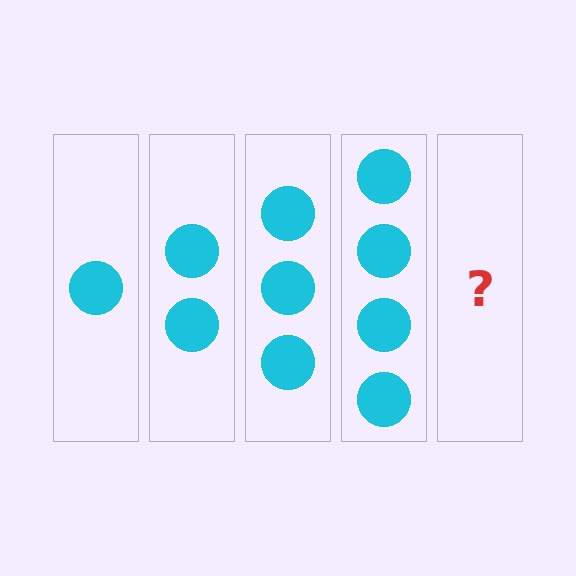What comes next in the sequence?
The next element should be 5 circles.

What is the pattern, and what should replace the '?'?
The pattern is that each step adds one more circle. The '?' should be 5 circles.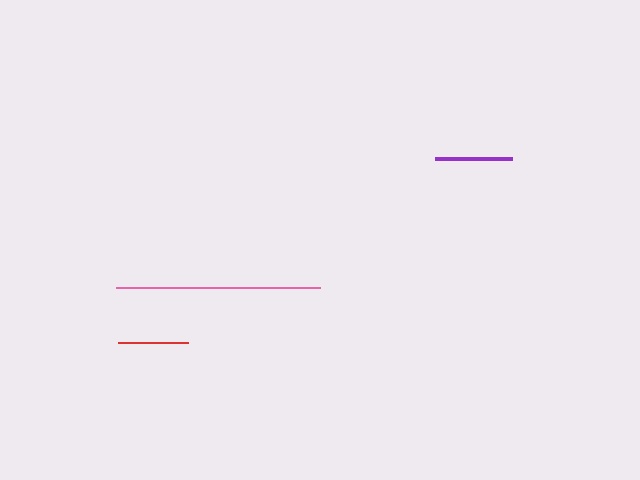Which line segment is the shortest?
The red line is the shortest at approximately 70 pixels.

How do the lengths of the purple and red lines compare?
The purple and red lines are approximately the same length.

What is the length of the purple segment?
The purple segment is approximately 76 pixels long.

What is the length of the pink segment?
The pink segment is approximately 205 pixels long.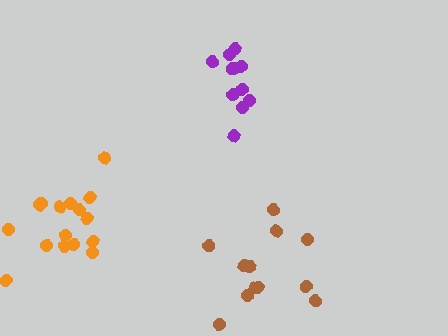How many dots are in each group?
Group 1: 12 dots, Group 2: 16 dots, Group 3: 11 dots (39 total).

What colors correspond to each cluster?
The clusters are colored: brown, orange, purple.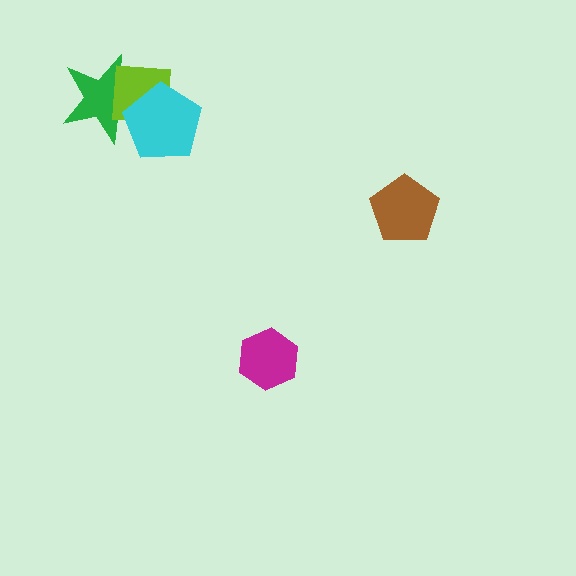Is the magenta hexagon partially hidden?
No, no other shape covers it.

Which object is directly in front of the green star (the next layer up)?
The lime square is directly in front of the green star.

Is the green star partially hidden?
Yes, it is partially covered by another shape.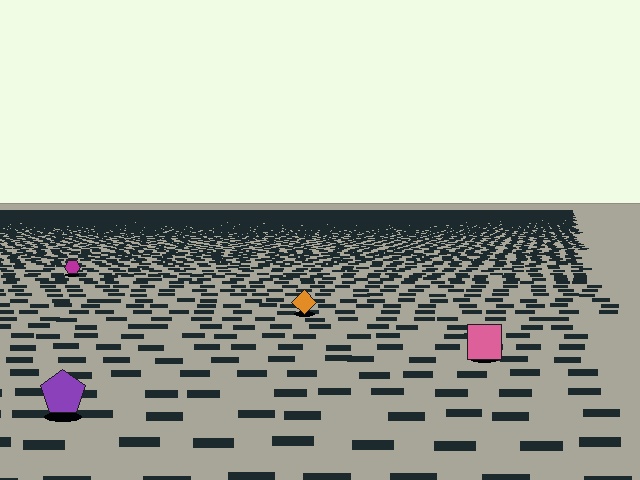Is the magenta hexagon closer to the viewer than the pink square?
No. The pink square is closer — you can tell from the texture gradient: the ground texture is coarser near it.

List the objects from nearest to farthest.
From nearest to farthest: the purple pentagon, the pink square, the orange diamond, the magenta hexagon.